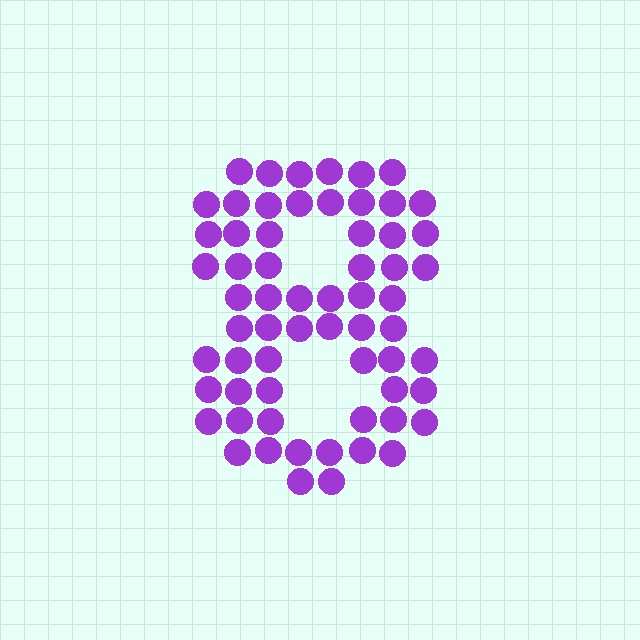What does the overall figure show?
The overall figure shows the digit 8.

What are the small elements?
The small elements are circles.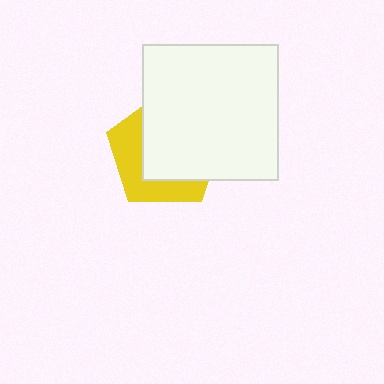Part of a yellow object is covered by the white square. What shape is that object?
It is a pentagon.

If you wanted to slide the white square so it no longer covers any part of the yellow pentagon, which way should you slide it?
Slide it toward the upper-right — that is the most direct way to separate the two shapes.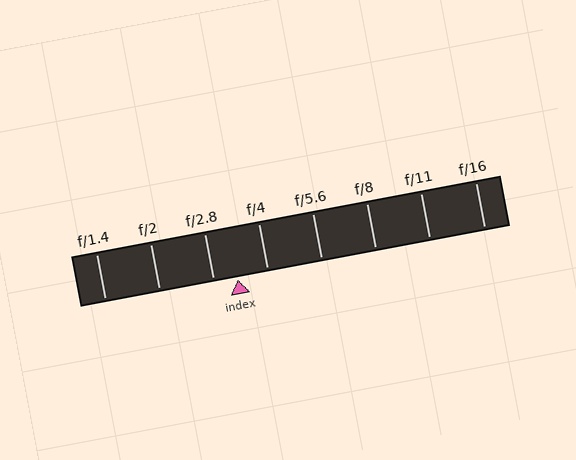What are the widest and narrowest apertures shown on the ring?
The widest aperture shown is f/1.4 and the narrowest is f/16.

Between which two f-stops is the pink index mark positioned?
The index mark is between f/2.8 and f/4.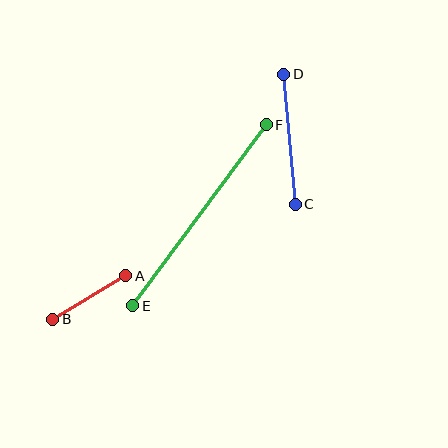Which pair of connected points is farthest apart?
Points E and F are farthest apart.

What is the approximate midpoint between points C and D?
The midpoint is at approximately (289, 139) pixels.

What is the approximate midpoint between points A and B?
The midpoint is at approximately (89, 298) pixels.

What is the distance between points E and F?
The distance is approximately 225 pixels.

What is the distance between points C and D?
The distance is approximately 131 pixels.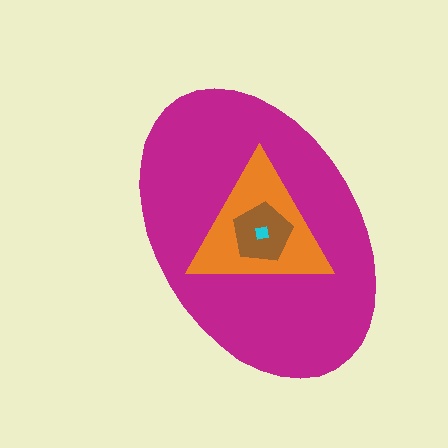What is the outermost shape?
The magenta ellipse.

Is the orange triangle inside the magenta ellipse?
Yes.